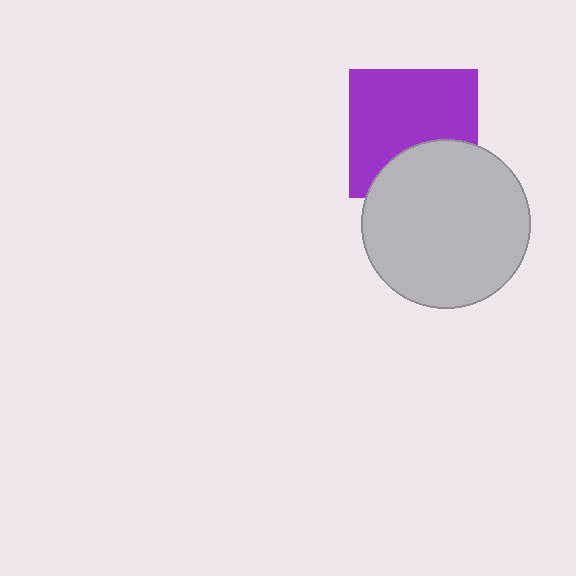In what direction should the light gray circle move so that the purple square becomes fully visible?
The light gray circle should move down. That is the shortest direction to clear the overlap and leave the purple square fully visible.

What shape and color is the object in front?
The object in front is a light gray circle.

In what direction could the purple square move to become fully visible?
The purple square could move up. That would shift it out from behind the light gray circle entirely.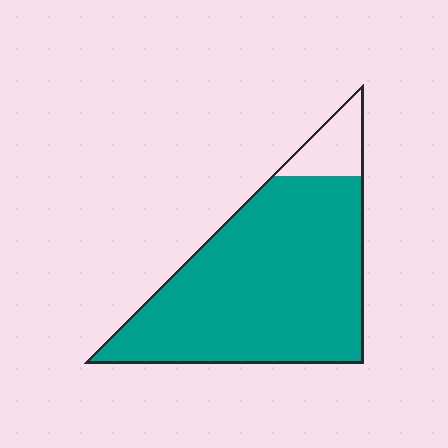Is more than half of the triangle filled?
Yes.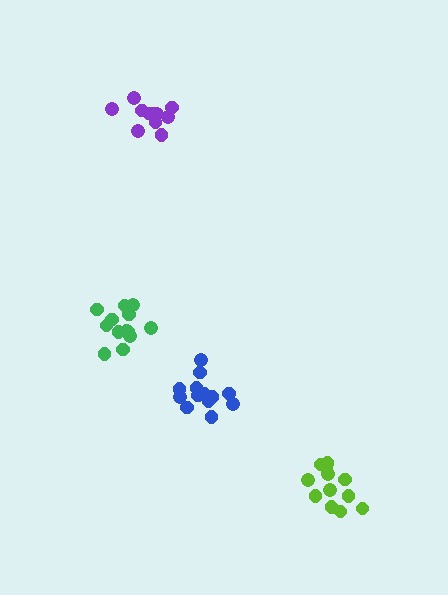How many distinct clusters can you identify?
There are 4 distinct clusters.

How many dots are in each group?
Group 1: 13 dots, Group 2: 11 dots, Group 3: 12 dots, Group 4: 13 dots (49 total).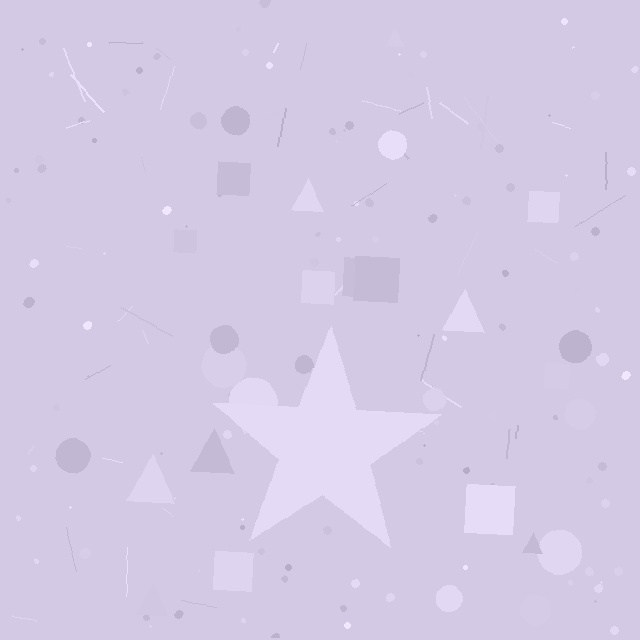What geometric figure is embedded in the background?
A star is embedded in the background.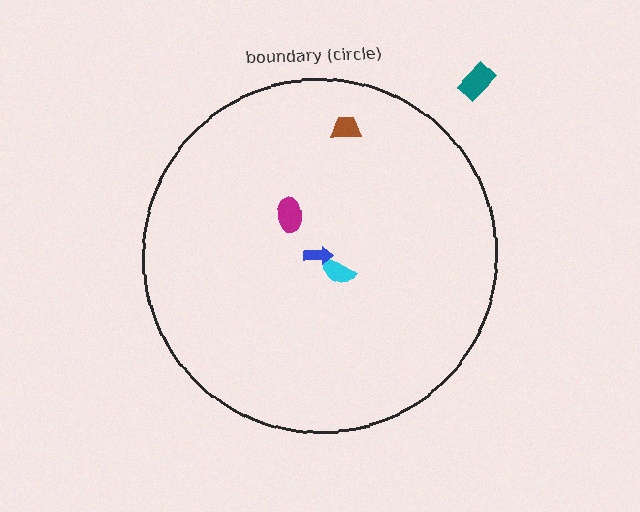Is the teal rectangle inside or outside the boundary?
Outside.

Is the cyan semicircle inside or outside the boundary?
Inside.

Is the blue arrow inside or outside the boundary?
Inside.